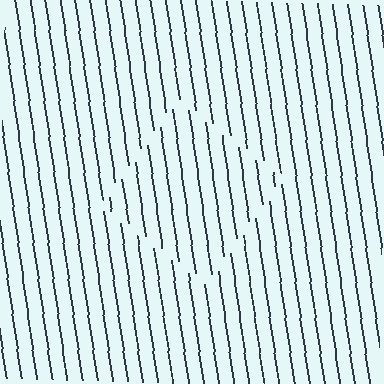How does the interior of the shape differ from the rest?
The interior of the shape contains the same grating, shifted by half a period — the contour is defined by the phase discontinuity where line-ends from the inner and outer gratings abut.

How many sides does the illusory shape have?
4 sides — the line-ends trace a square.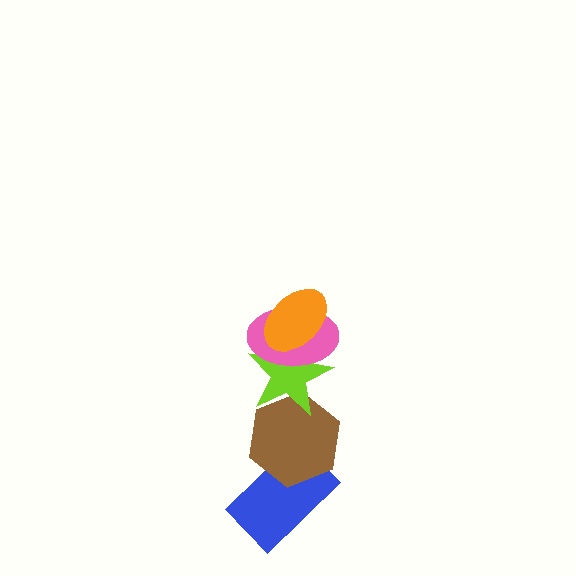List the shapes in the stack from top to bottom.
From top to bottom: the orange ellipse, the pink ellipse, the lime star, the brown hexagon, the blue rectangle.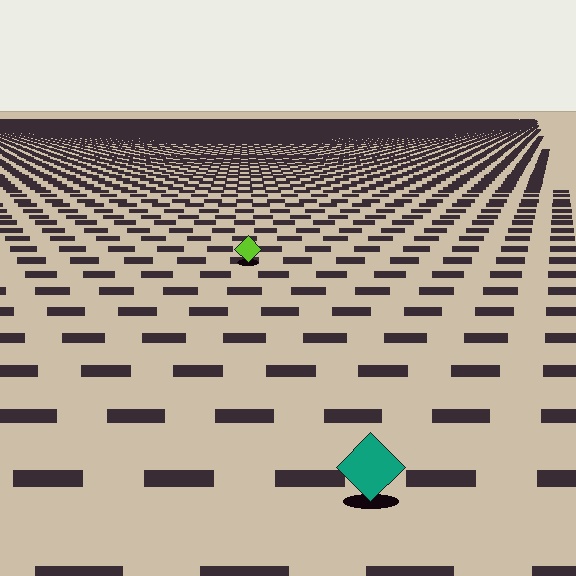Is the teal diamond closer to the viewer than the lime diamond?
Yes. The teal diamond is closer — you can tell from the texture gradient: the ground texture is coarser near it.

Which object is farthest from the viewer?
The lime diamond is farthest from the viewer. It appears smaller and the ground texture around it is denser.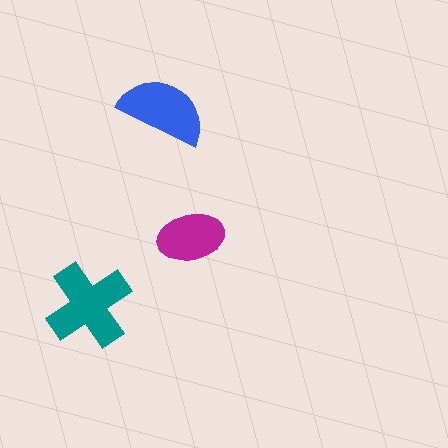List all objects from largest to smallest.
The teal cross, the blue semicircle, the magenta ellipse.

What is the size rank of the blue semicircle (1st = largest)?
2nd.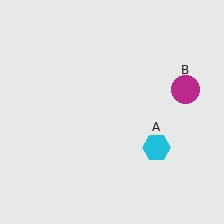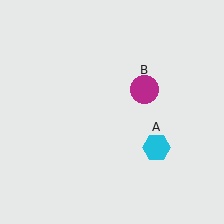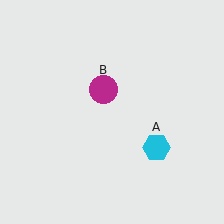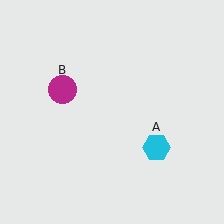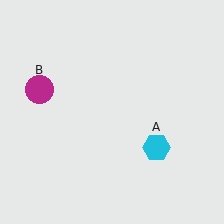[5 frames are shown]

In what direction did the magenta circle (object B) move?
The magenta circle (object B) moved left.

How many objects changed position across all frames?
1 object changed position: magenta circle (object B).